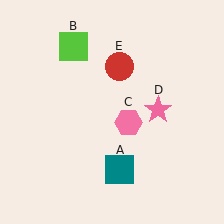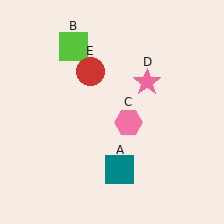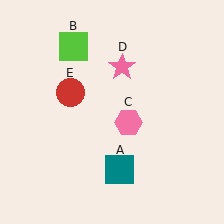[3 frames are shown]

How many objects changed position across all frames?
2 objects changed position: pink star (object D), red circle (object E).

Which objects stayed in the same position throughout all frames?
Teal square (object A) and lime square (object B) and pink hexagon (object C) remained stationary.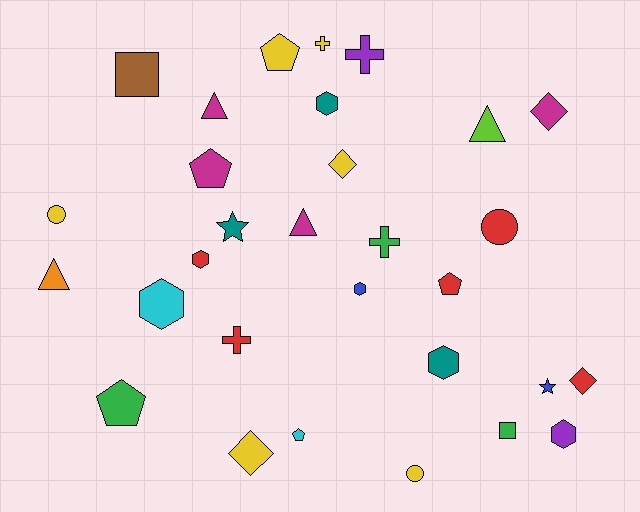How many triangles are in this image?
There are 4 triangles.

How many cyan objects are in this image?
There are 2 cyan objects.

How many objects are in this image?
There are 30 objects.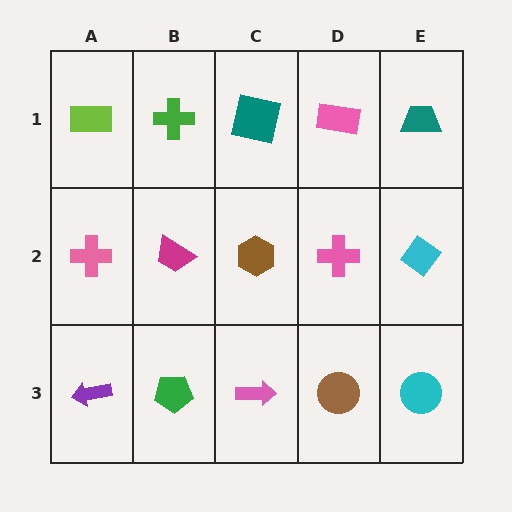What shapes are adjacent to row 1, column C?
A brown hexagon (row 2, column C), a green cross (row 1, column B), a pink rectangle (row 1, column D).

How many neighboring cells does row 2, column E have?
3.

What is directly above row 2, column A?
A lime rectangle.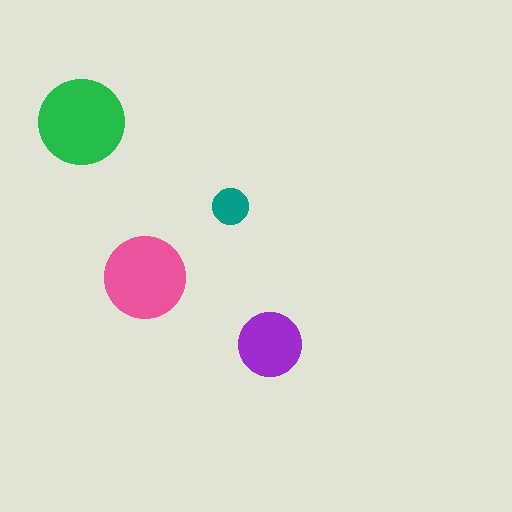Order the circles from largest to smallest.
the green one, the pink one, the purple one, the teal one.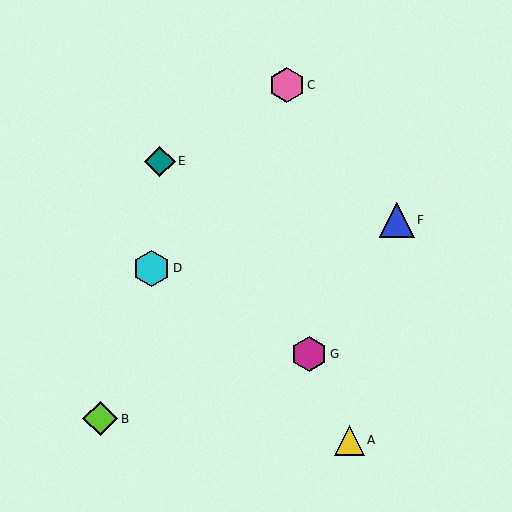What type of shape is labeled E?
Shape E is a teal diamond.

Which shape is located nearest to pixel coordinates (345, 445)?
The yellow triangle (labeled A) at (350, 440) is nearest to that location.